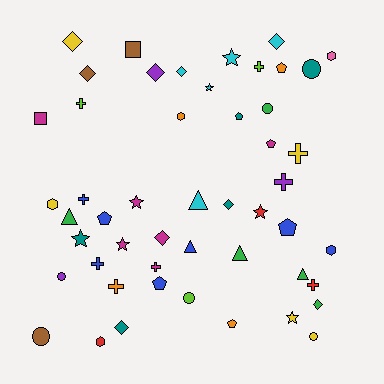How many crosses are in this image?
There are 9 crosses.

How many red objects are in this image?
There are 3 red objects.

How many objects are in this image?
There are 50 objects.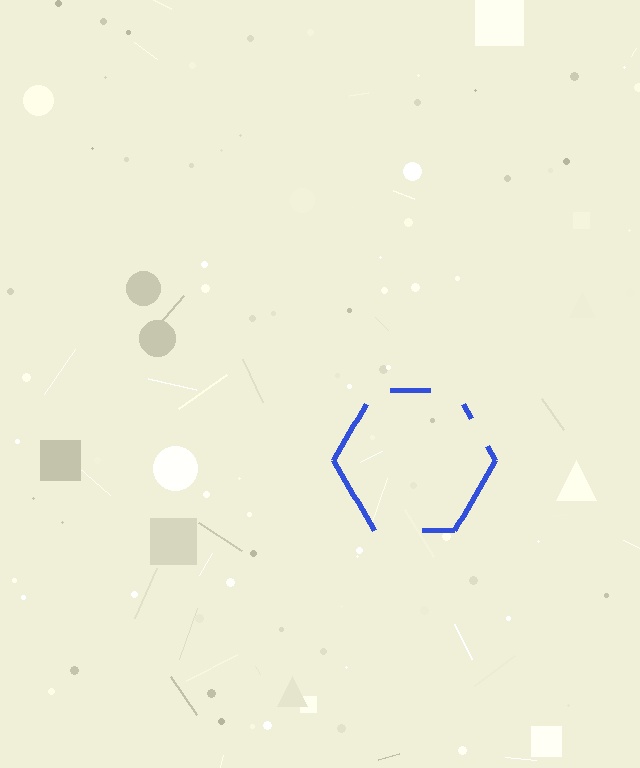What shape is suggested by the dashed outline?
The dashed outline suggests a hexagon.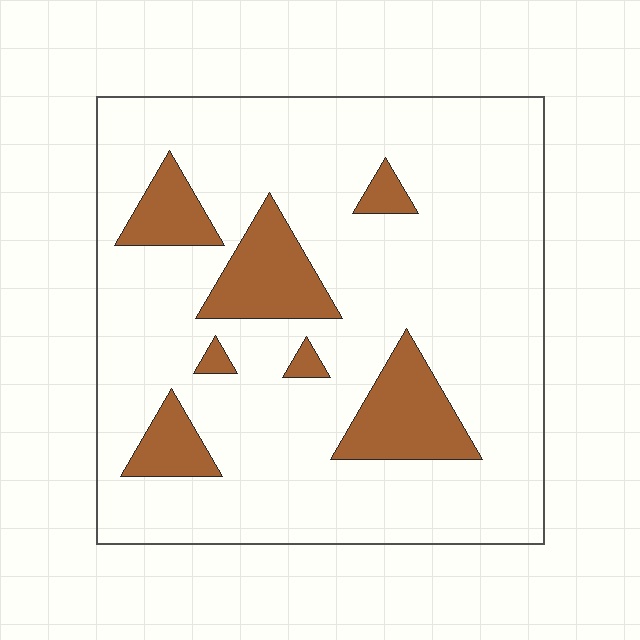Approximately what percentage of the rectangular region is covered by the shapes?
Approximately 15%.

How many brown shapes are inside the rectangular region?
7.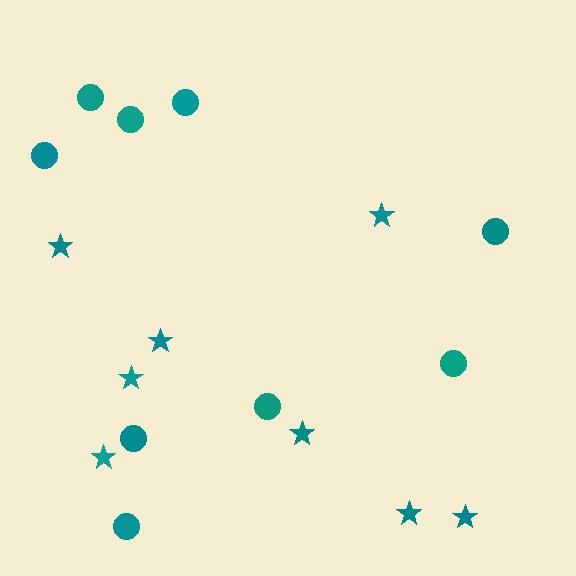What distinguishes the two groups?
There are 2 groups: one group of circles (9) and one group of stars (8).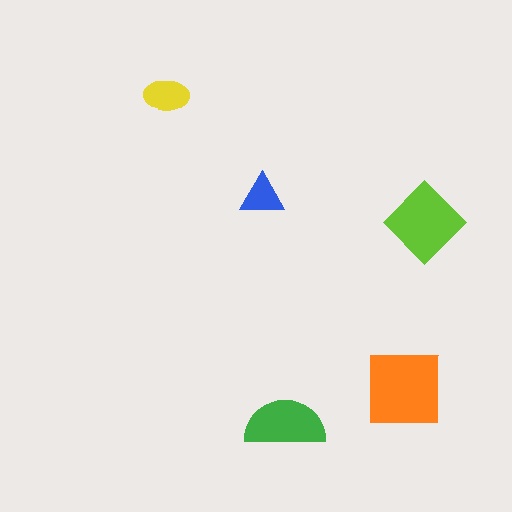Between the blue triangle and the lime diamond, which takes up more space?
The lime diamond.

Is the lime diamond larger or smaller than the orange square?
Smaller.